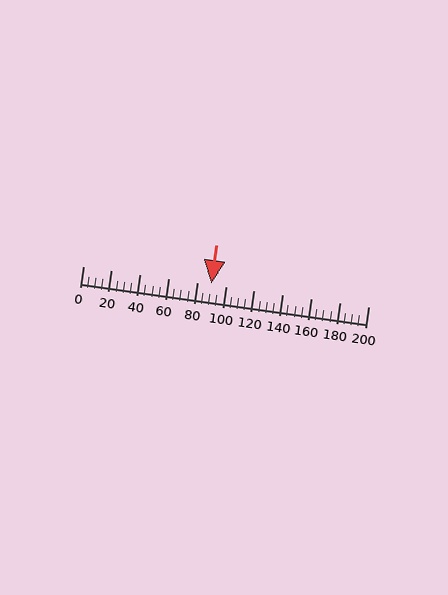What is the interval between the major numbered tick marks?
The major tick marks are spaced 20 units apart.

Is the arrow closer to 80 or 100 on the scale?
The arrow is closer to 100.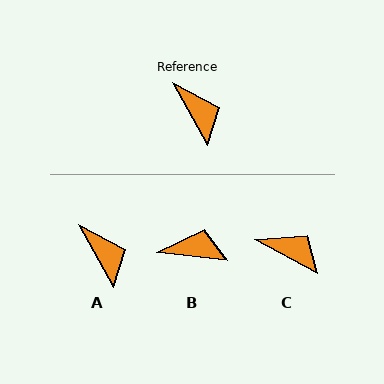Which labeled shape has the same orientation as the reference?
A.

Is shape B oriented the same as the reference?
No, it is off by about 55 degrees.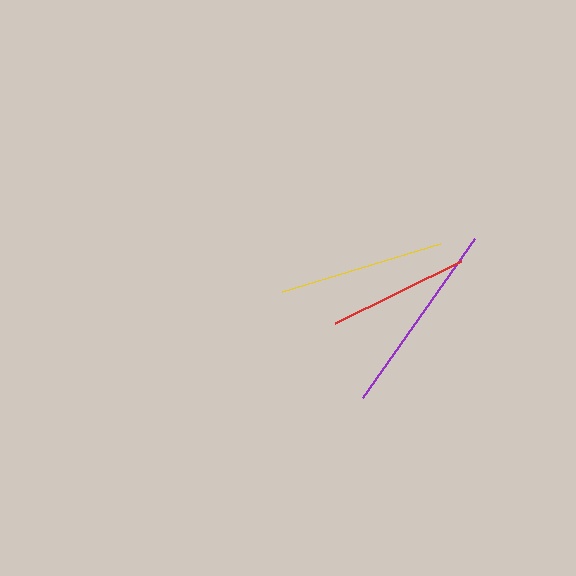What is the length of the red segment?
The red segment is approximately 140 pixels long.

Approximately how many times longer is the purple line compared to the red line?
The purple line is approximately 1.4 times the length of the red line.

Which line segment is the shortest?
The red line is the shortest at approximately 140 pixels.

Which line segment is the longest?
The purple line is the longest at approximately 195 pixels.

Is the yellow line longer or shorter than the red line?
The yellow line is longer than the red line.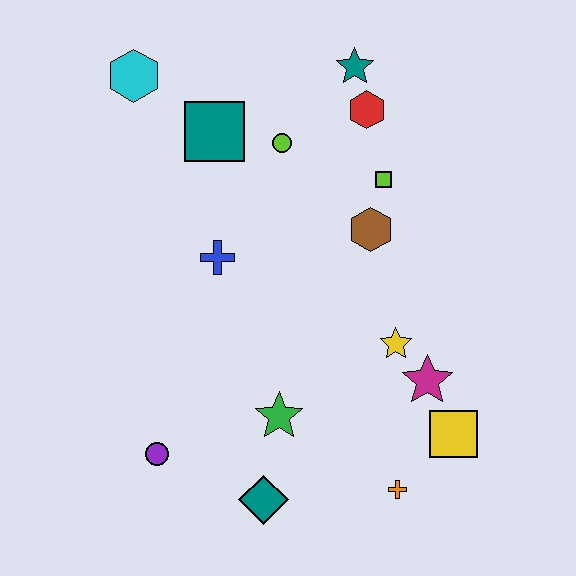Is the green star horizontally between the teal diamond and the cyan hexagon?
No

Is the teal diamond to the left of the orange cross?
Yes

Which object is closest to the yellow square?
The magenta star is closest to the yellow square.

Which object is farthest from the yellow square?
The cyan hexagon is farthest from the yellow square.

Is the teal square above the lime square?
Yes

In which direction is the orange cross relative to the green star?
The orange cross is to the right of the green star.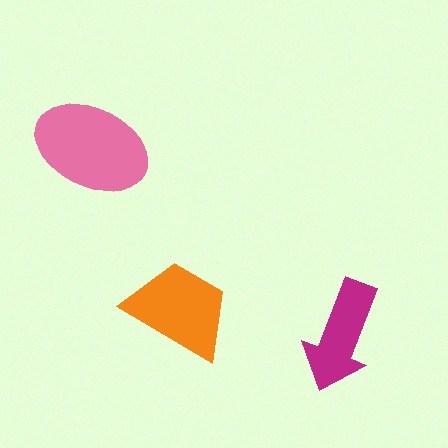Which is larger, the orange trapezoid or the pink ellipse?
The pink ellipse.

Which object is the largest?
The pink ellipse.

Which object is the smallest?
The magenta arrow.